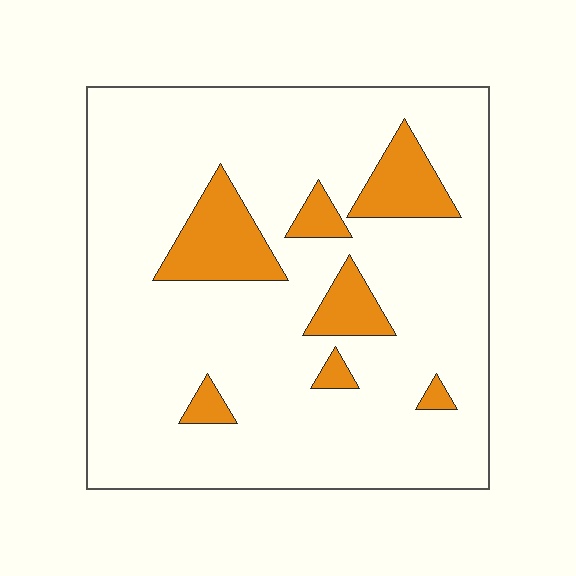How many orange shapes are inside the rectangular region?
7.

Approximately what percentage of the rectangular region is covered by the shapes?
Approximately 15%.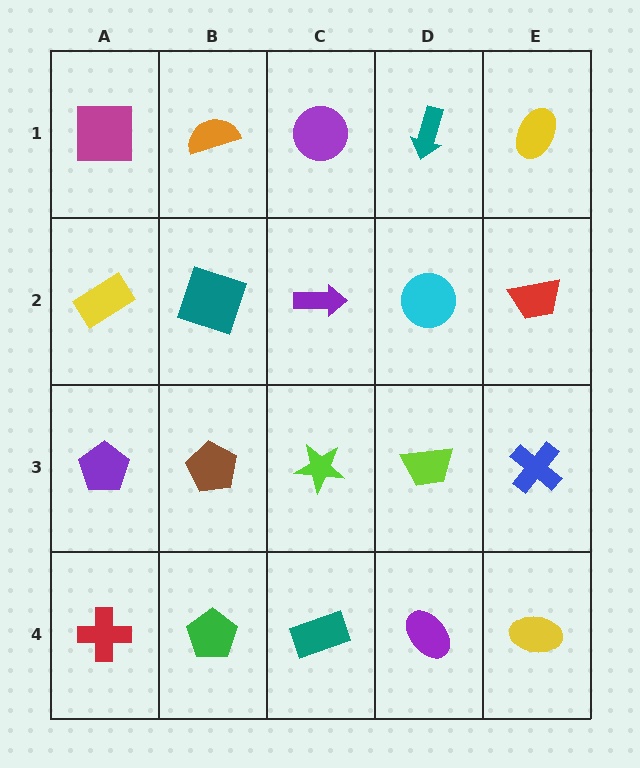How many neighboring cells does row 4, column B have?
3.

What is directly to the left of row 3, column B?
A purple pentagon.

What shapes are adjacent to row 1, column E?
A red trapezoid (row 2, column E), a teal arrow (row 1, column D).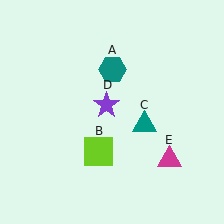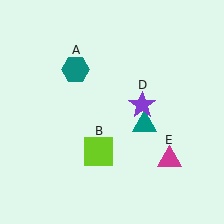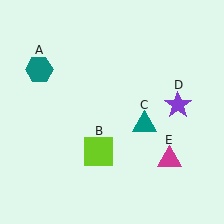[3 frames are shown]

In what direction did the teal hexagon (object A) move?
The teal hexagon (object A) moved left.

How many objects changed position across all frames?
2 objects changed position: teal hexagon (object A), purple star (object D).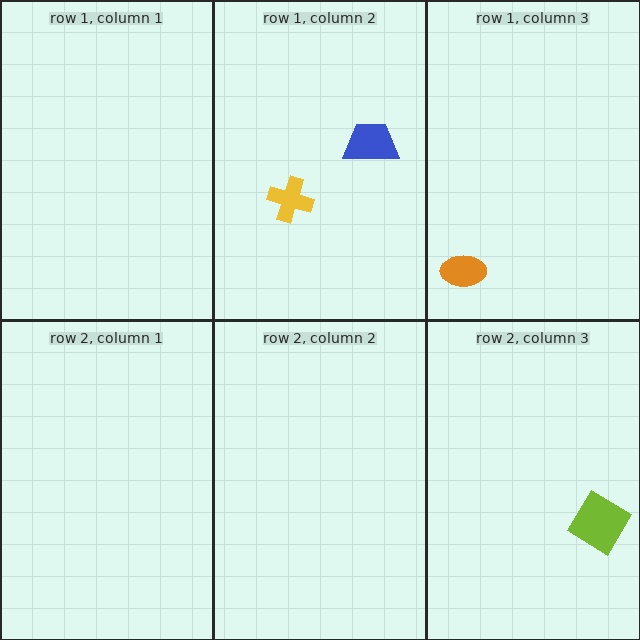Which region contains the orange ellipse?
The row 1, column 3 region.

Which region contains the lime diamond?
The row 2, column 3 region.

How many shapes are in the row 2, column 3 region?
1.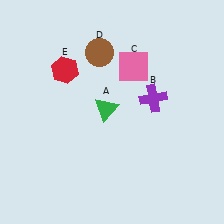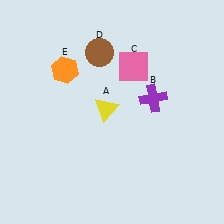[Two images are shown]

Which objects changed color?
A changed from green to yellow. E changed from red to orange.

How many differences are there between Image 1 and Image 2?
There are 2 differences between the two images.